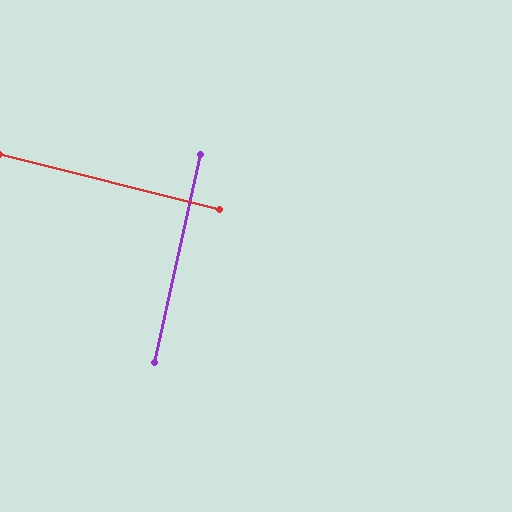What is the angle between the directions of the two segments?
Approximately 88 degrees.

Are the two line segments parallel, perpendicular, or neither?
Perpendicular — they meet at approximately 88°.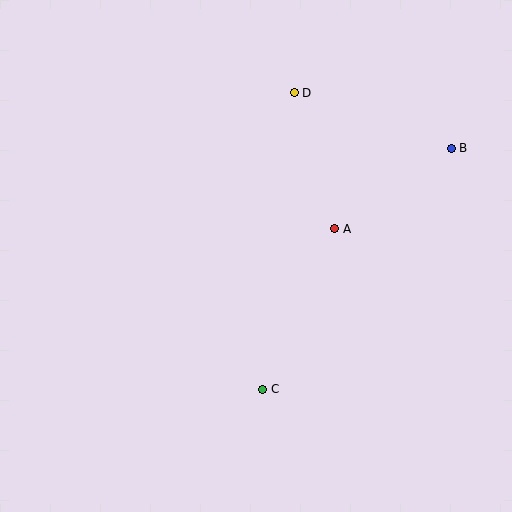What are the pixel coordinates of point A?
Point A is at (335, 229).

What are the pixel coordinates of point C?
Point C is at (263, 389).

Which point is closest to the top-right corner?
Point B is closest to the top-right corner.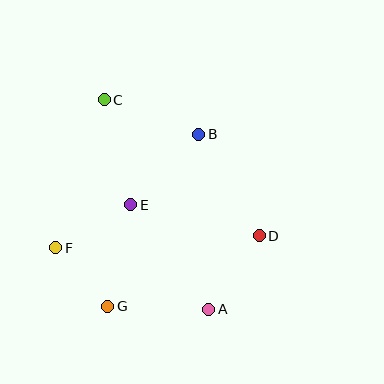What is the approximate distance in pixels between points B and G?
The distance between B and G is approximately 195 pixels.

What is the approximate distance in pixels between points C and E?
The distance between C and E is approximately 108 pixels.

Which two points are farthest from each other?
Points A and C are farthest from each other.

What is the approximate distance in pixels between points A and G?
The distance between A and G is approximately 101 pixels.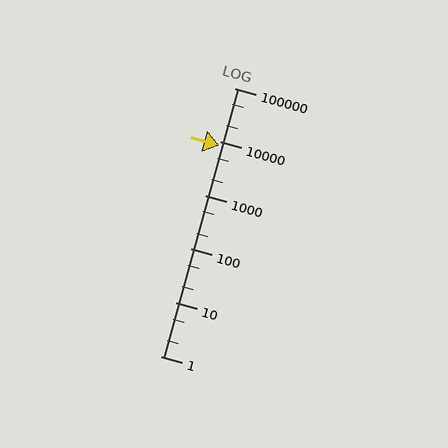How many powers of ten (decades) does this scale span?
The scale spans 5 decades, from 1 to 100000.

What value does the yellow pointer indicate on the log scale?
The pointer indicates approximately 8400.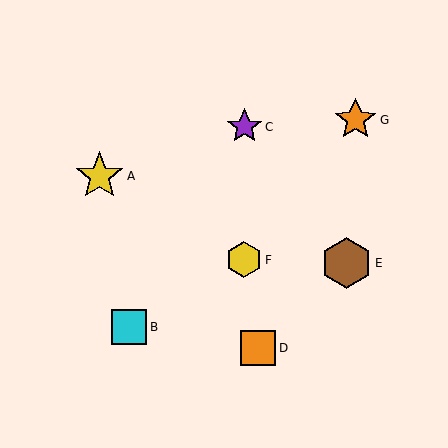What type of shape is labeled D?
Shape D is an orange square.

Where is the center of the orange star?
The center of the orange star is at (356, 120).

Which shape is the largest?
The brown hexagon (labeled E) is the largest.